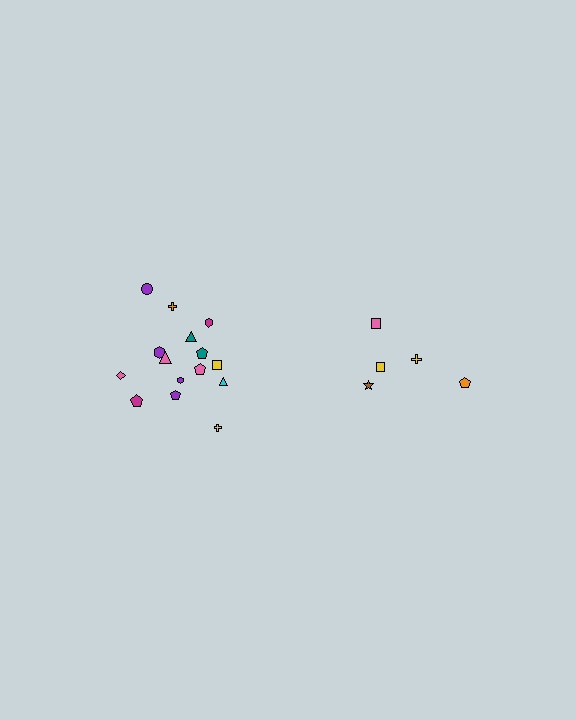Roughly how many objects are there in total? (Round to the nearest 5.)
Roughly 20 objects in total.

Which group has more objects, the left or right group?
The left group.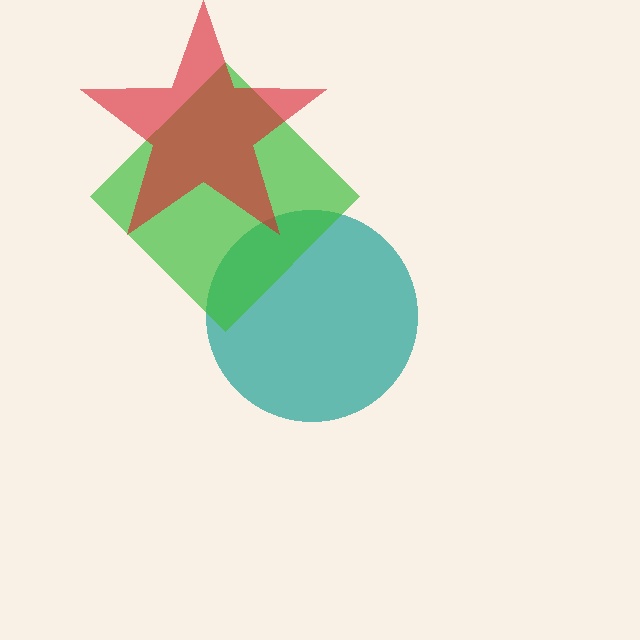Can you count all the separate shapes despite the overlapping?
Yes, there are 3 separate shapes.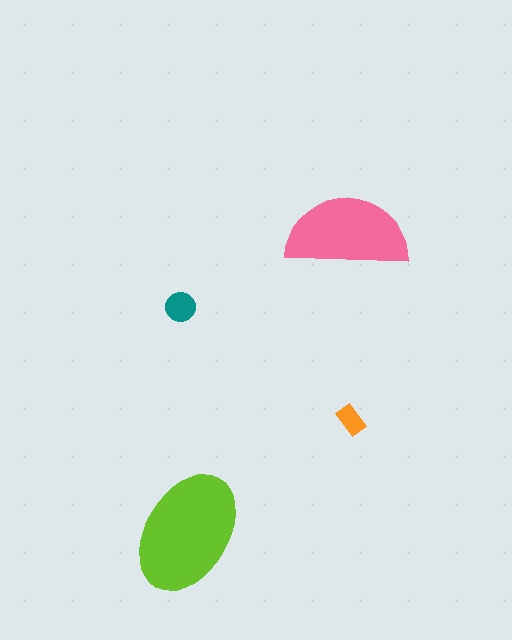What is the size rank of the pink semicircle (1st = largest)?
2nd.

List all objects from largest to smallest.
The lime ellipse, the pink semicircle, the teal circle, the orange rectangle.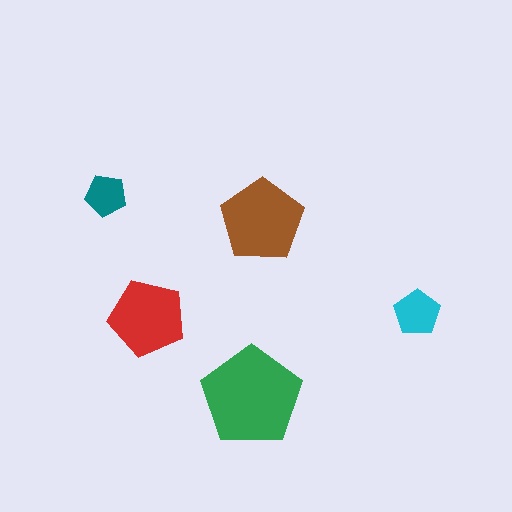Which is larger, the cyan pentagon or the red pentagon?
The red one.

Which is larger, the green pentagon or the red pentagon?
The green one.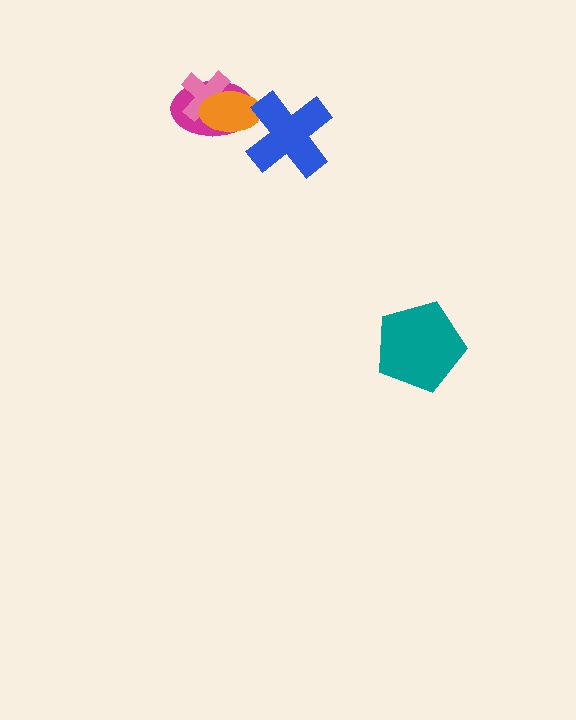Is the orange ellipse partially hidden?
Yes, it is partially covered by another shape.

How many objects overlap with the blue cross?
1 object overlaps with the blue cross.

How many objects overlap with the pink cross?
2 objects overlap with the pink cross.